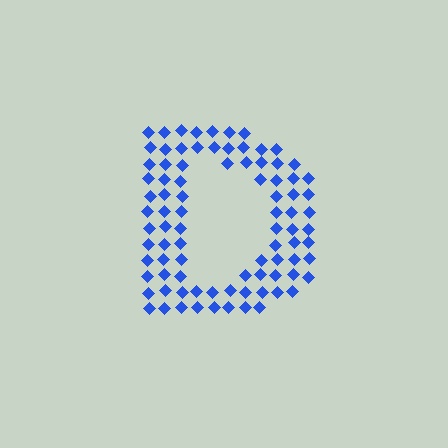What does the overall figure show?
The overall figure shows the letter D.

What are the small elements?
The small elements are diamonds.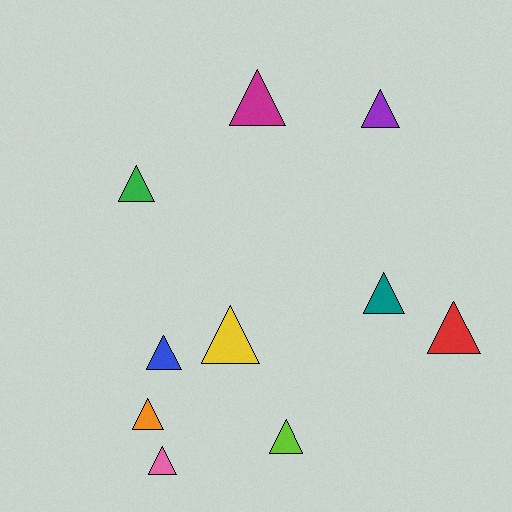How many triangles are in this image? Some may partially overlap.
There are 10 triangles.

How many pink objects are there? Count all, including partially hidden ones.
There is 1 pink object.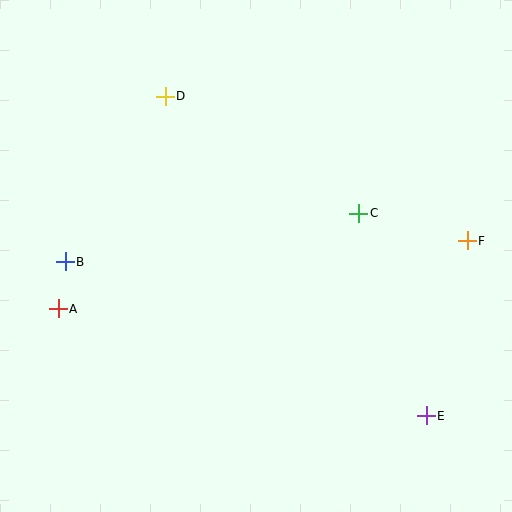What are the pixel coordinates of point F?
Point F is at (467, 241).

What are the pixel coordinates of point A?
Point A is at (58, 309).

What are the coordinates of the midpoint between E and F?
The midpoint between E and F is at (447, 328).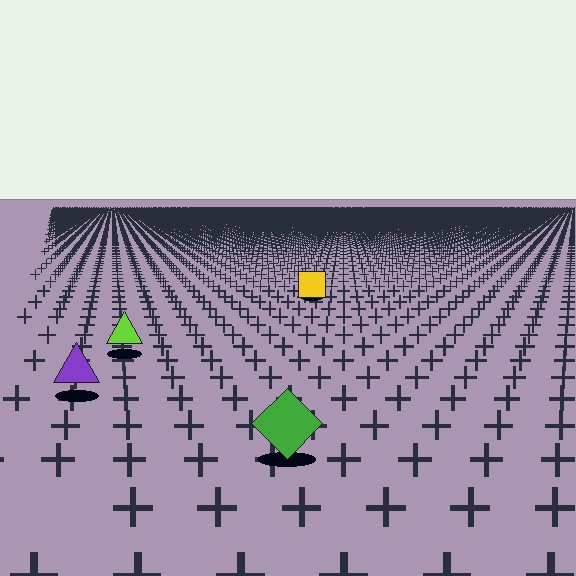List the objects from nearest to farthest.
From nearest to farthest: the green diamond, the purple triangle, the lime triangle, the yellow square.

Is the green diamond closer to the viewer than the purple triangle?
Yes. The green diamond is closer — you can tell from the texture gradient: the ground texture is coarser near it.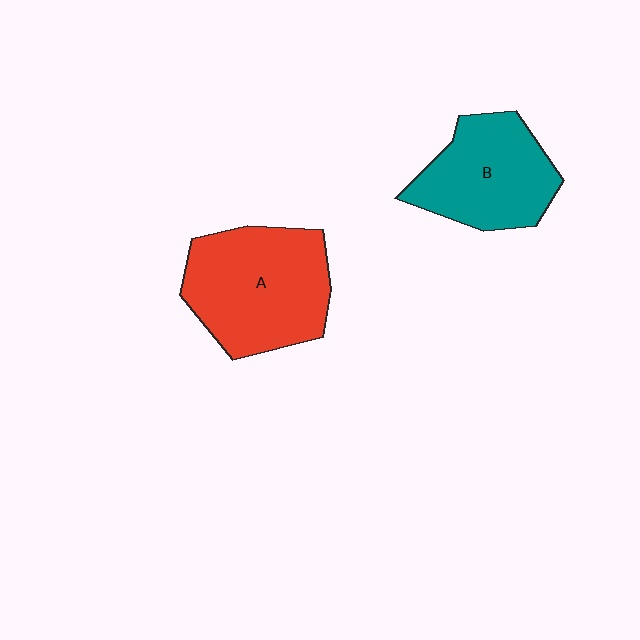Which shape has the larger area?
Shape A (red).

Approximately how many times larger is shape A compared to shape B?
Approximately 1.3 times.